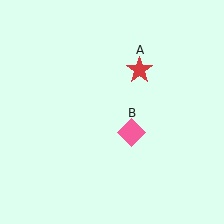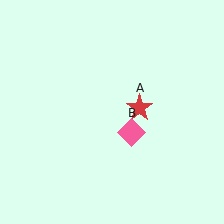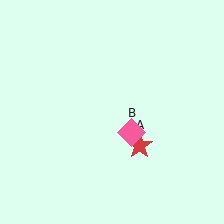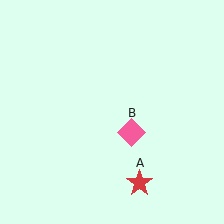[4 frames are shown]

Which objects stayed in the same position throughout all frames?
Pink diamond (object B) remained stationary.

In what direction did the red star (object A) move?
The red star (object A) moved down.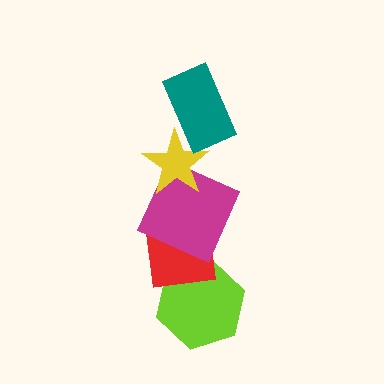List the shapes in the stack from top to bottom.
From top to bottom: the teal rectangle, the yellow star, the magenta square, the red square, the lime hexagon.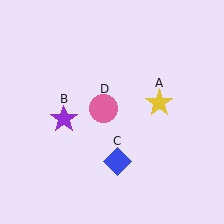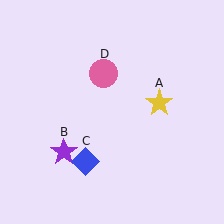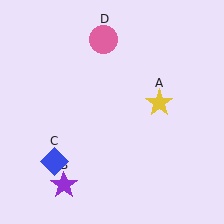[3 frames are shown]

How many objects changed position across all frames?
3 objects changed position: purple star (object B), blue diamond (object C), pink circle (object D).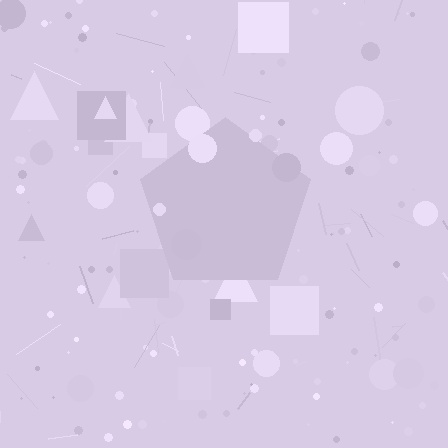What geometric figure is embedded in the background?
A pentagon is embedded in the background.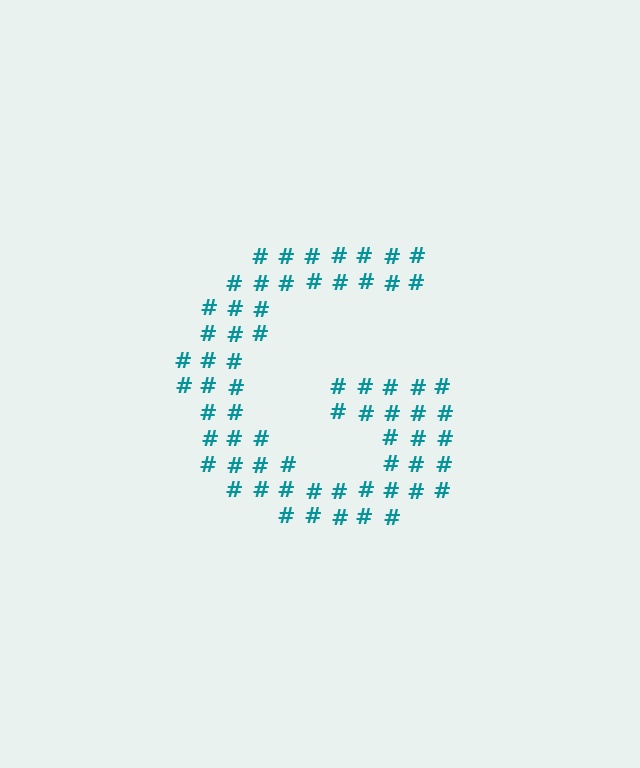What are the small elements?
The small elements are hash symbols.